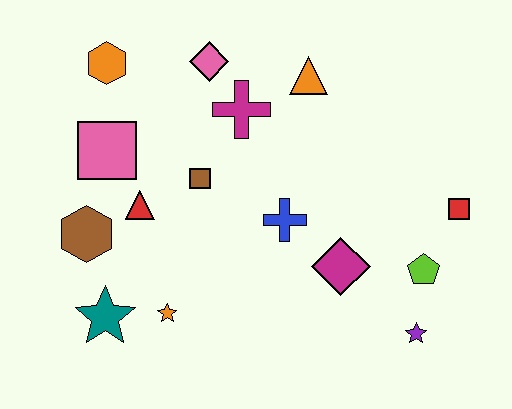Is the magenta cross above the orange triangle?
No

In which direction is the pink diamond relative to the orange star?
The pink diamond is above the orange star.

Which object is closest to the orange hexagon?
The pink square is closest to the orange hexagon.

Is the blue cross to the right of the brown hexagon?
Yes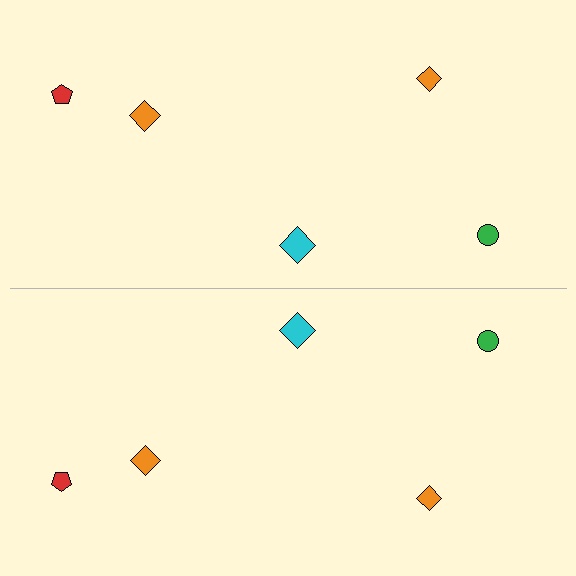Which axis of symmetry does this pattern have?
The pattern has a horizontal axis of symmetry running through the center of the image.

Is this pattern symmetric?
Yes, this pattern has bilateral (reflection) symmetry.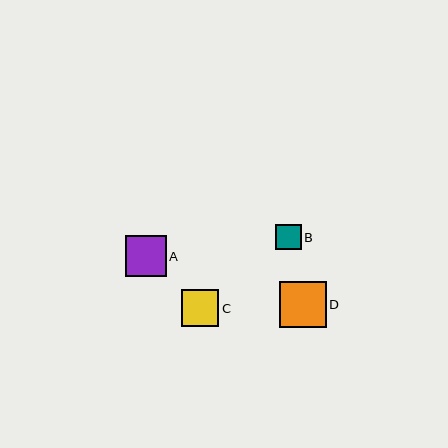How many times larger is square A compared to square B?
Square A is approximately 1.6 times the size of square B.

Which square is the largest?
Square D is the largest with a size of approximately 46 pixels.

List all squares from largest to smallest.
From largest to smallest: D, A, C, B.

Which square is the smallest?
Square B is the smallest with a size of approximately 26 pixels.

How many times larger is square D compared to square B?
Square D is approximately 1.8 times the size of square B.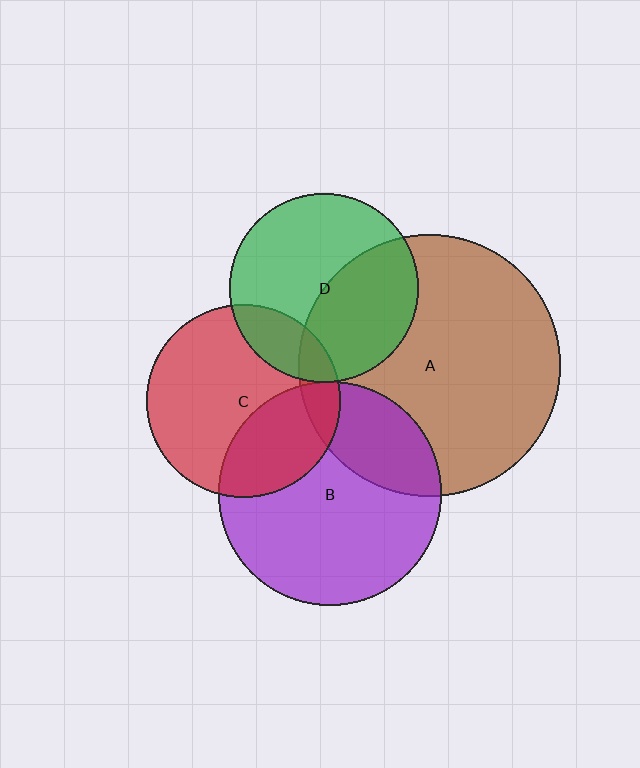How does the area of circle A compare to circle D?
Approximately 1.9 times.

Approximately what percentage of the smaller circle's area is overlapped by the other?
Approximately 40%.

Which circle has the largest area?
Circle A (brown).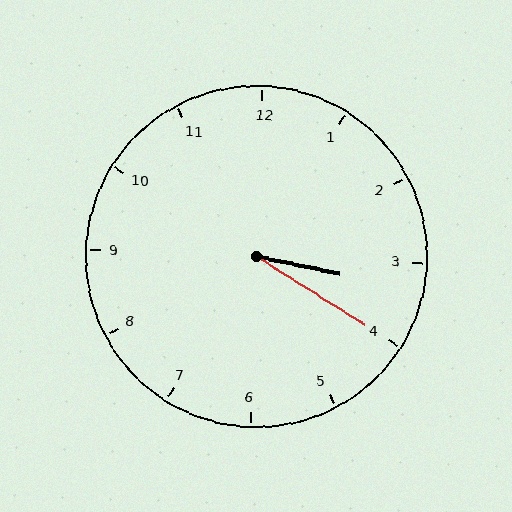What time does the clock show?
3:20.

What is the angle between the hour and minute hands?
Approximately 20 degrees.